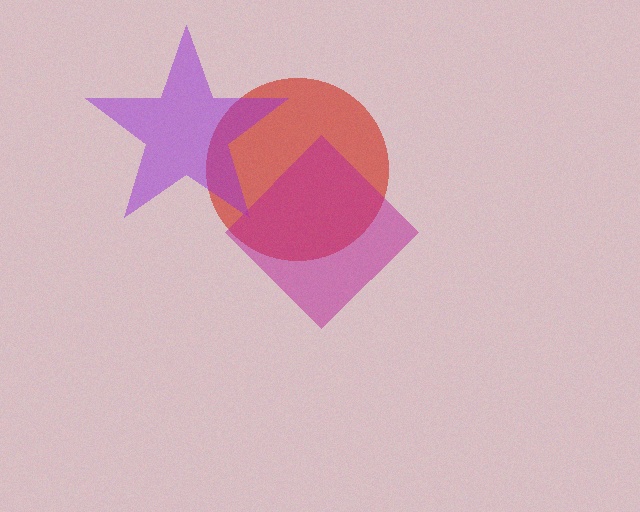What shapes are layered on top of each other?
The layered shapes are: a red circle, a purple star, a magenta diamond.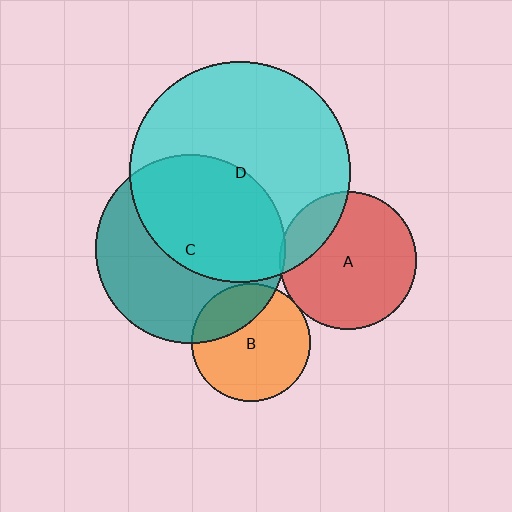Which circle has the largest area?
Circle D (cyan).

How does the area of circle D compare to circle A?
Approximately 2.6 times.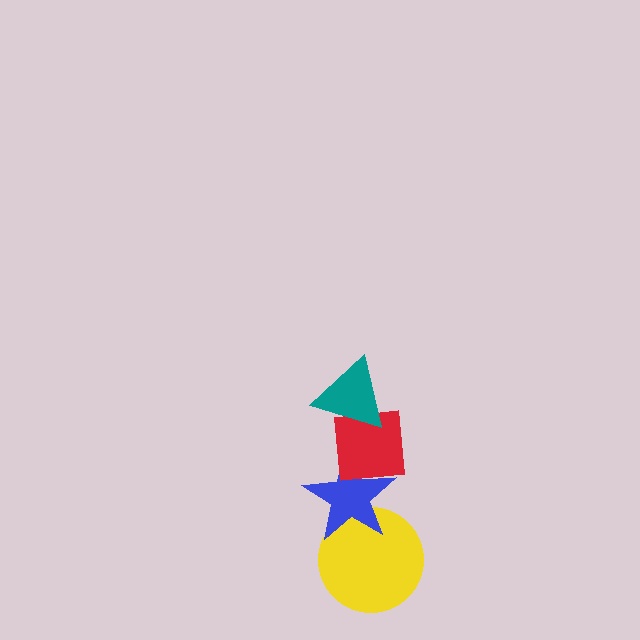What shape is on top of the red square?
The teal triangle is on top of the red square.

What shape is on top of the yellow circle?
The blue star is on top of the yellow circle.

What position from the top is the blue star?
The blue star is 3rd from the top.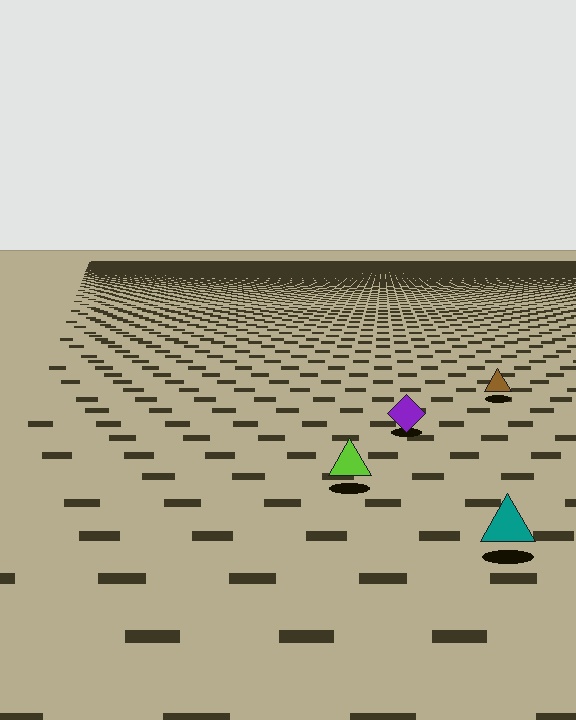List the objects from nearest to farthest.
From nearest to farthest: the teal triangle, the lime triangle, the purple diamond, the brown triangle.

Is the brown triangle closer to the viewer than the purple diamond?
No. The purple diamond is closer — you can tell from the texture gradient: the ground texture is coarser near it.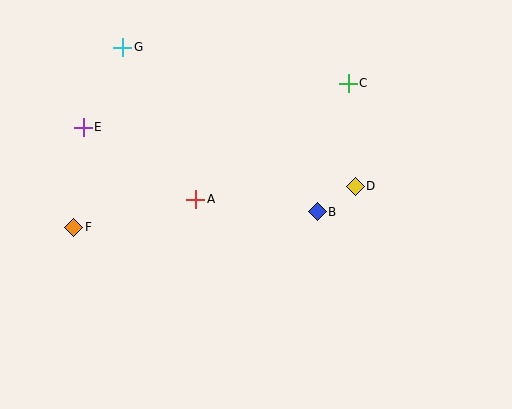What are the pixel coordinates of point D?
Point D is at (355, 186).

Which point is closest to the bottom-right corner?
Point D is closest to the bottom-right corner.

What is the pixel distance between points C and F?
The distance between C and F is 310 pixels.